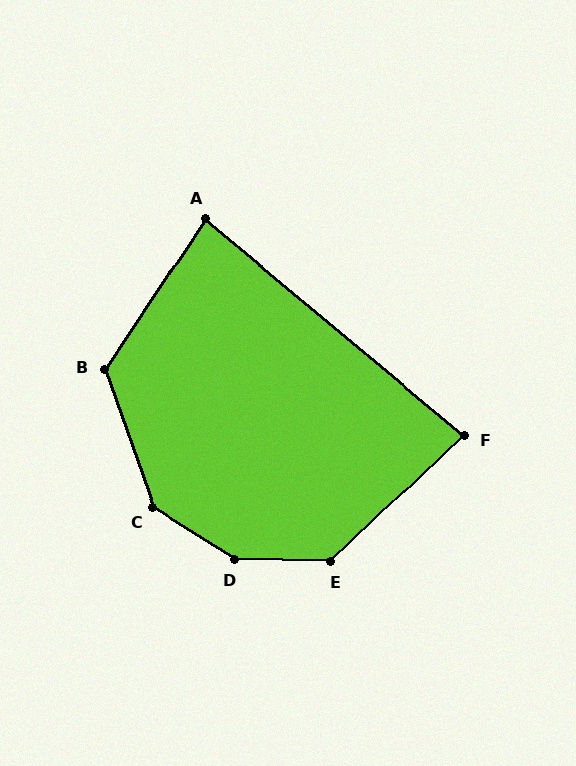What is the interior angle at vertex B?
Approximately 127 degrees (obtuse).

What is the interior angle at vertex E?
Approximately 135 degrees (obtuse).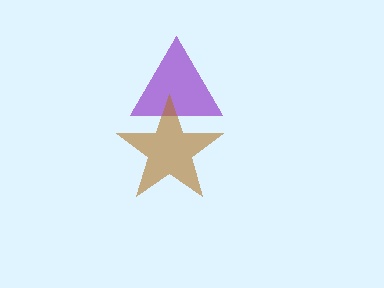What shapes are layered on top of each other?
The layered shapes are: a purple triangle, a brown star.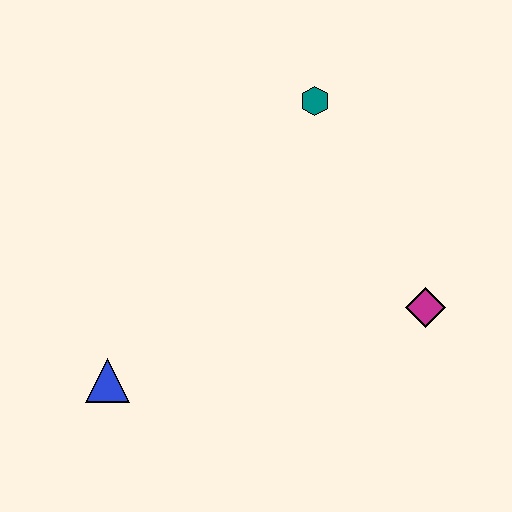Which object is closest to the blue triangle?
The magenta diamond is closest to the blue triangle.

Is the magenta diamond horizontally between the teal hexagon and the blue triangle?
No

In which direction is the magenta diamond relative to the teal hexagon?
The magenta diamond is below the teal hexagon.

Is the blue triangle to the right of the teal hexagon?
No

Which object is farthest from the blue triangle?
The teal hexagon is farthest from the blue triangle.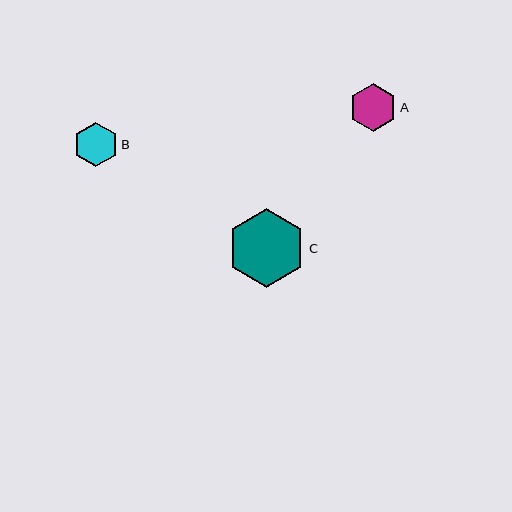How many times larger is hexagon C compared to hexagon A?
Hexagon C is approximately 1.6 times the size of hexagon A.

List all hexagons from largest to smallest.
From largest to smallest: C, A, B.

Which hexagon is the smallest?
Hexagon B is the smallest with a size of approximately 45 pixels.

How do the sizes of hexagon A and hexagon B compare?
Hexagon A and hexagon B are approximately the same size.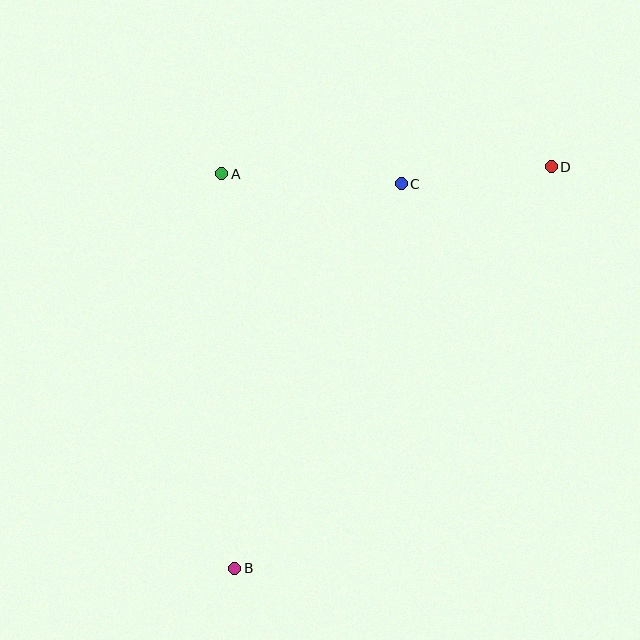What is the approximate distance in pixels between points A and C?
The distance between A and C is approximately 180 pixels.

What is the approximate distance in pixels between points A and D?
The distance between A and D is approximately 329 pixels.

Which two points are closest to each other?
Points C and D are closest to each other.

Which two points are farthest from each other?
Points B and D are farthest from each other.